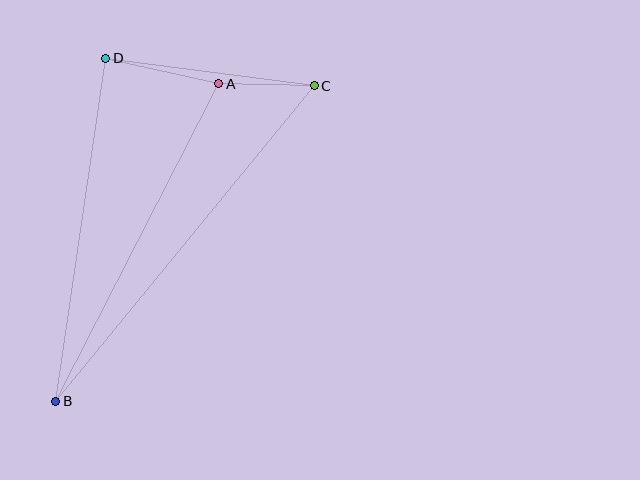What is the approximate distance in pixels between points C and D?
The distance between C and D is approximately 210 pixels.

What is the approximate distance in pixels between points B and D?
The distance between B and D is approximately 346 pixels.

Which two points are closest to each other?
Points A and C are closest to each other.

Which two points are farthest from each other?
Points B and C are farthest from each other.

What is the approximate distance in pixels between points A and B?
The distance between A and B is approximately 357 pixels.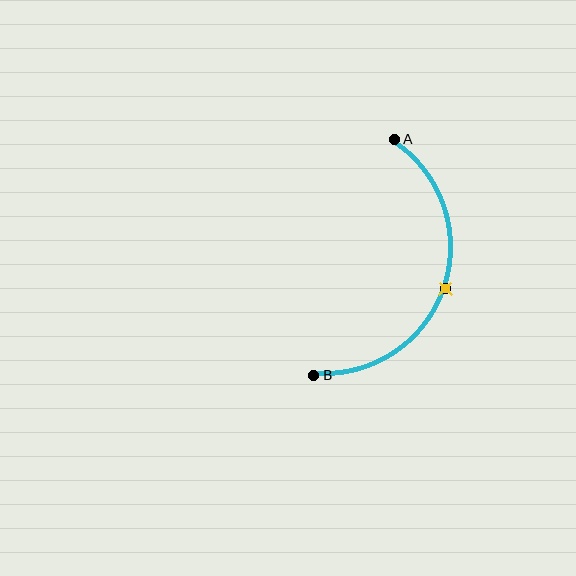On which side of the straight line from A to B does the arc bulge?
The arc bulges to the right of the straight line connecting A and B.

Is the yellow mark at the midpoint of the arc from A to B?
Yes. The yellow mark lies on the arc at equal arc-length from both A and B — it is the arc midpoint.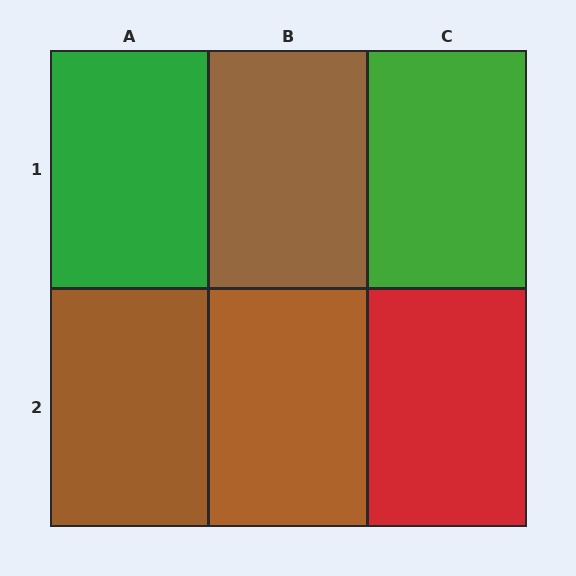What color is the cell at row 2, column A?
Brown.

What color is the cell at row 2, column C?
Red.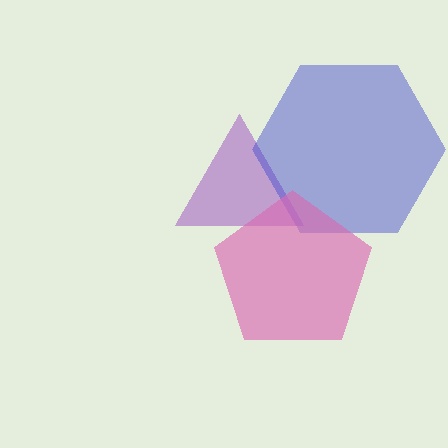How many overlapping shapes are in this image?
There are 3 overlapping shapes in the image.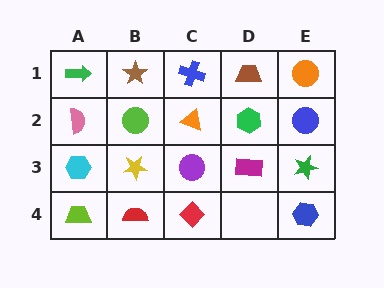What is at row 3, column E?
A green star.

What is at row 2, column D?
A green hexagon.